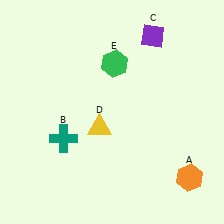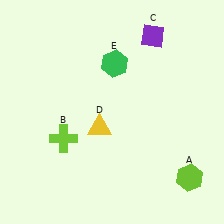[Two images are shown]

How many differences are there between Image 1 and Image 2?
There are 2 differences between the two images.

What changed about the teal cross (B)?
In Image 1, B is teal. In Image 2, it changed to lime.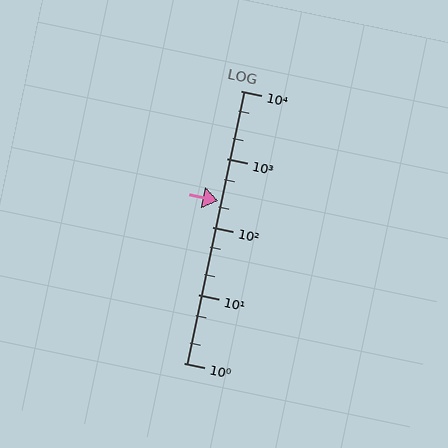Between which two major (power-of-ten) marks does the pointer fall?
The pointer is between 100 and 1000.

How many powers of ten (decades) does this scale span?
The scale spans 4 decades, from 1 to 10000.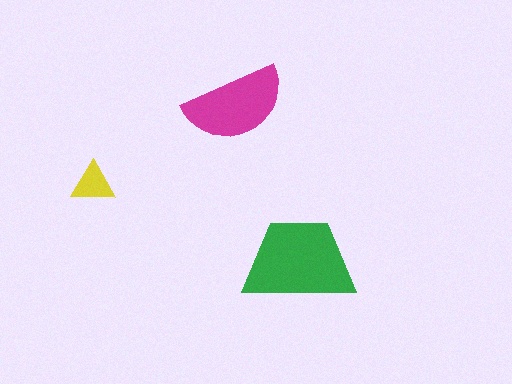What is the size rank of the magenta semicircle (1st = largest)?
2nd.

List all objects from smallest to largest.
The yellow triangle, the magenta semicircle, the green trapezoid.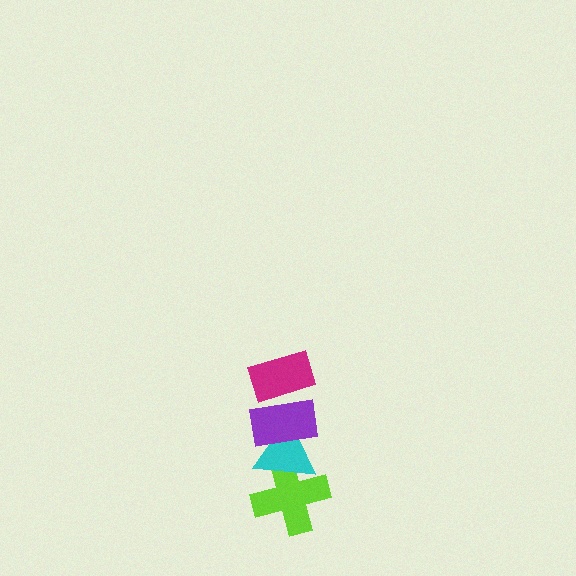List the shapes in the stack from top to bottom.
From top to bottom: the magenta rectangle, the purple rectangle, the cyan triangle, the lime cross.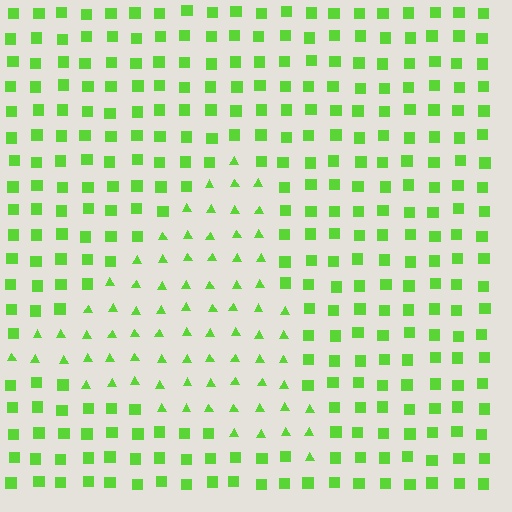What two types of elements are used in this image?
The image uses triangles inside the triangle region and squares outside it.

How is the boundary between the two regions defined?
The boundary is defined by a change in element shape: triangles inside vs. squares outside. All elements share the same color and spacing.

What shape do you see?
I see a triangle.